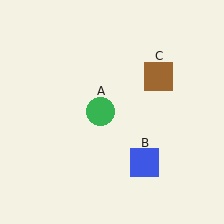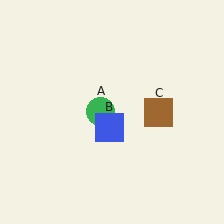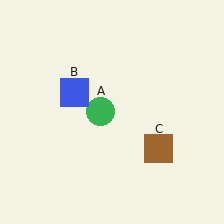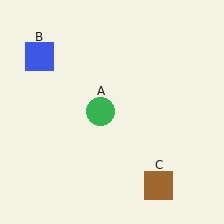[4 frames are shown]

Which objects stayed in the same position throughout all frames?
Green circle (object A) remained stationary.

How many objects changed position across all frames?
2 objects changed position: blue square (object B), brown square (object C).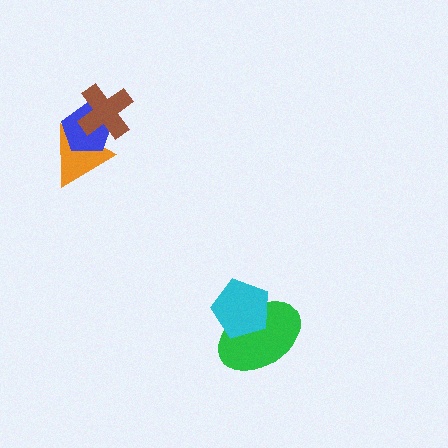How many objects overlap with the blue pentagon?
2 objects overlap with the blue pentagon.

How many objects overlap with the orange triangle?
2 objects overlap with the orange triangle.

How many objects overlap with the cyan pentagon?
1 object overlaps with the cyan pentagon.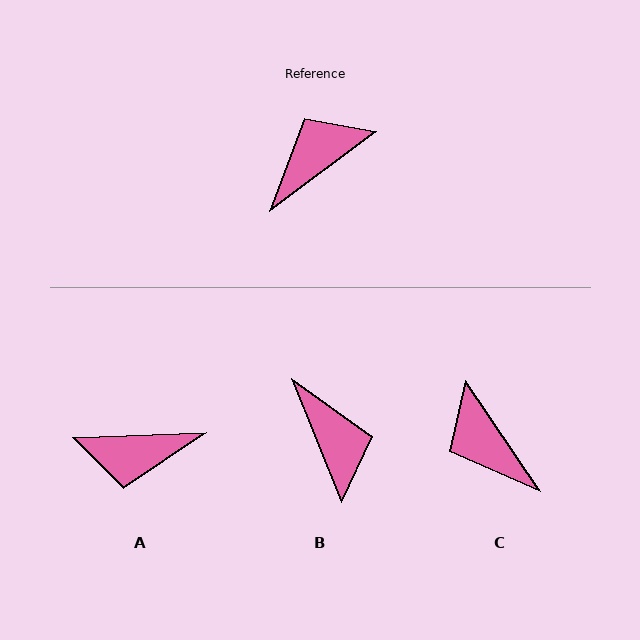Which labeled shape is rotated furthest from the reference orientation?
A, about 145 degrees away.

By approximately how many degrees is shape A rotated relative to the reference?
Approximately 145 degrees counter-clockwise.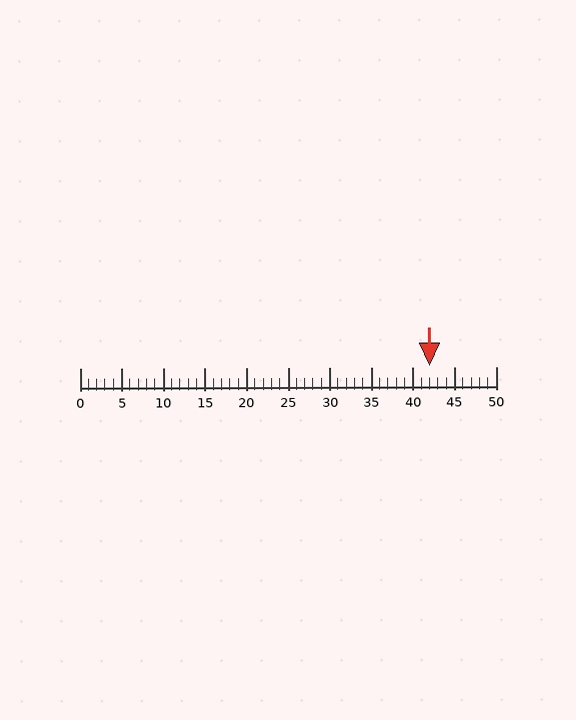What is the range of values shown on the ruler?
The ruler shows values from 0 to 50.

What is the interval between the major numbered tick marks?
The major tick marks are spaced 5 units apart.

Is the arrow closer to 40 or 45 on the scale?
The arrow is closer to 40.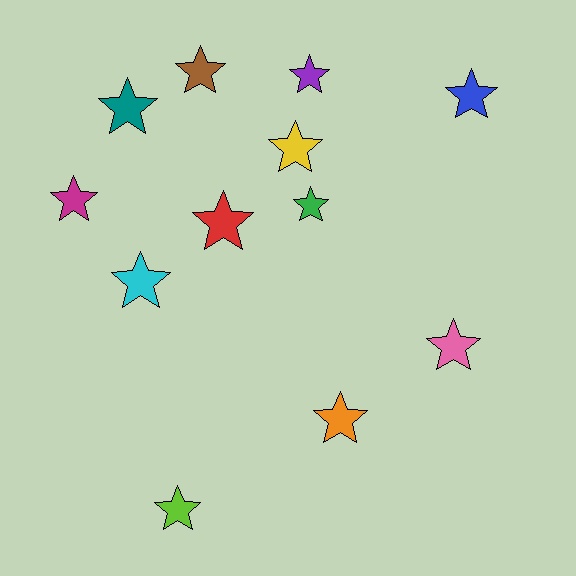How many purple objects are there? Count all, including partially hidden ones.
There is 1 purple object.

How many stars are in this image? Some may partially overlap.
There are 12 stars.